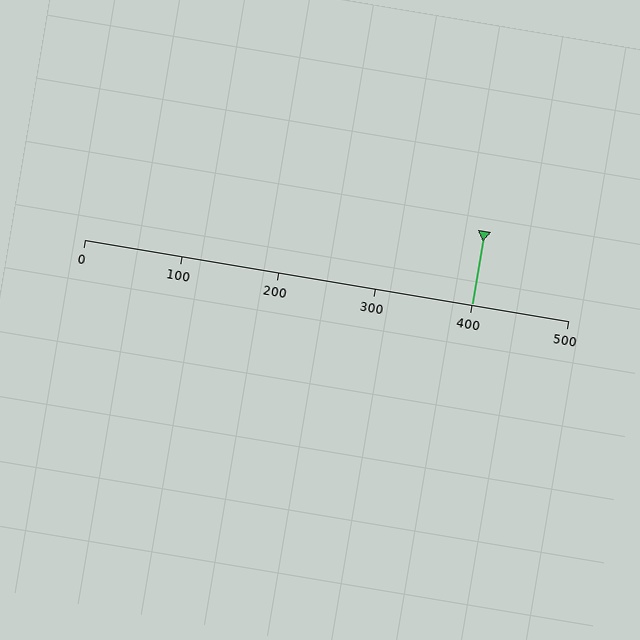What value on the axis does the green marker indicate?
The marker indicates approximately 400.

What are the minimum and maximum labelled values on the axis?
The axis runs from 0 to 500.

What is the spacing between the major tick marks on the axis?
The major ticks are spaced 100 apart.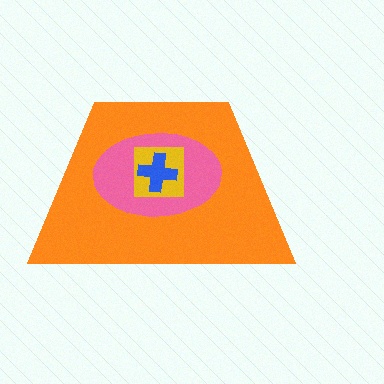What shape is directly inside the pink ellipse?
The yellow square.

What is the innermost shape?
The blue cross.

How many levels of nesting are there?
4.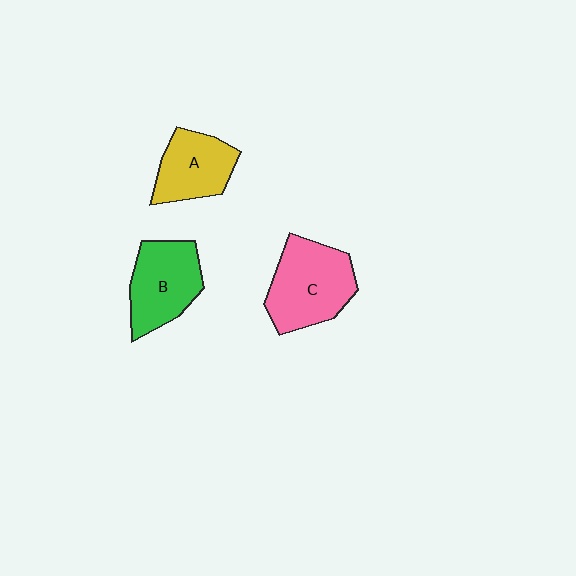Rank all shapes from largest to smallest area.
From largest to smallest: C (pink), B (green), A (yellow).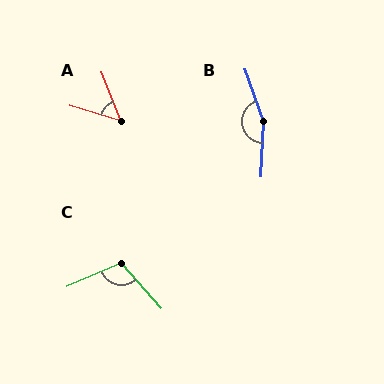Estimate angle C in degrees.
Approximately 109 degrees.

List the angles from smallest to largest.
A (52°), C (109°), B (158°).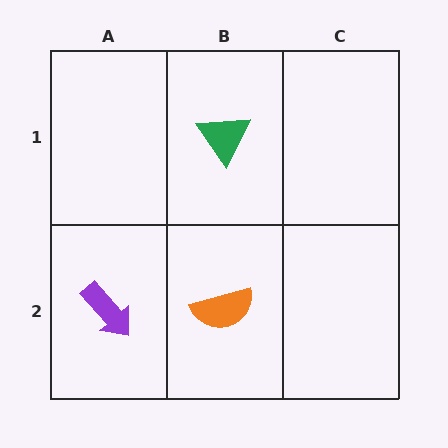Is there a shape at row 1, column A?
No, that cell is empty.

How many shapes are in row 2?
2 shapes.